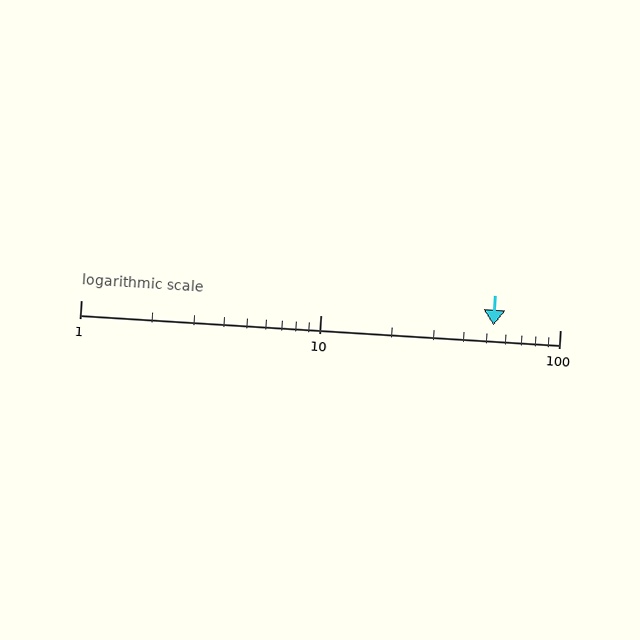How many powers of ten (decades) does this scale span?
The scale spans 2 decades, from 1 to 100.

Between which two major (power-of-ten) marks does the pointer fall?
The pointer is between 10 and 100.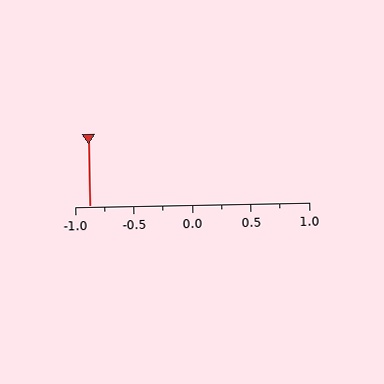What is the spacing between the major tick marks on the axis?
The major ticks are spaced 0.5 apart.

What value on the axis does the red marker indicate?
The marker indicates approximately -0.88.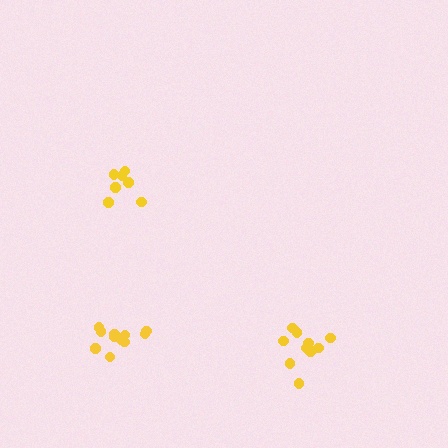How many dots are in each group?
Group 1: 7 dots, Group 2: 10 dots, Group 3: 12 dots (29 total).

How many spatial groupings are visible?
There are 3 spatial groupings.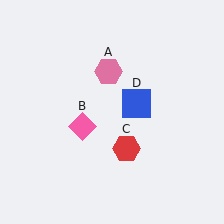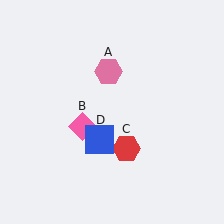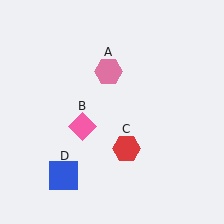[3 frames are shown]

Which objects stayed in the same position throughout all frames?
Pink hexagon (object A) and pink diamond (object B) and red hexagon (object C) remained stationary.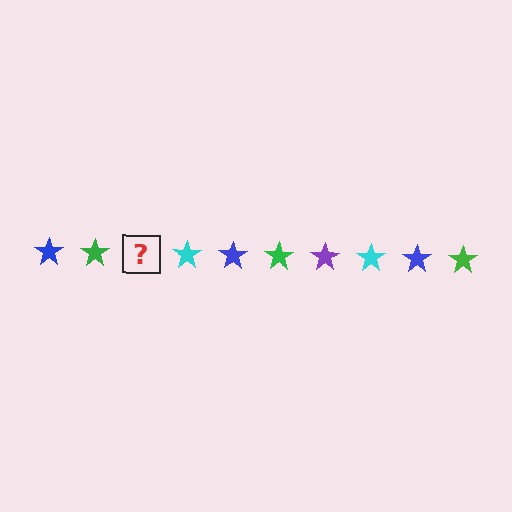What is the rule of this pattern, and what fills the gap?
The rule is that the pattern cycles through blue, green, purple, cyan stars. The gap should be filled with a purple star.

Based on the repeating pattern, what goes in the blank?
The blank should be a purple star.